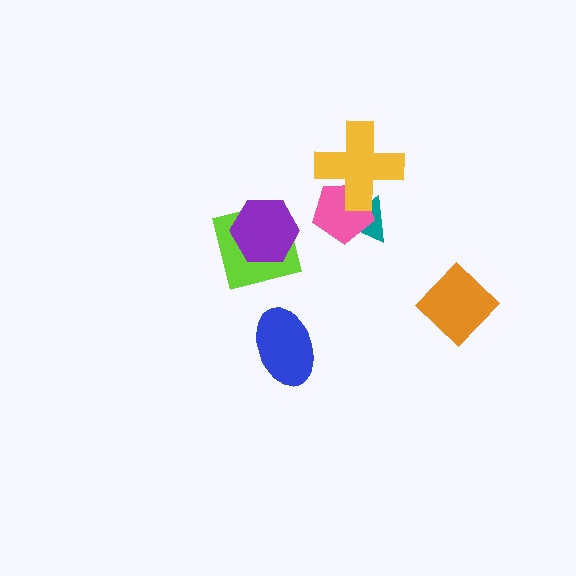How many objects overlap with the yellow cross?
2 objects overlap with the yellow cross.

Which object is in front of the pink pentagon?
The yellow cross is in front of the pink pentagon.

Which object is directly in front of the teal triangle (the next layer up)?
The pink pentagon is directly in front of the teal triangle.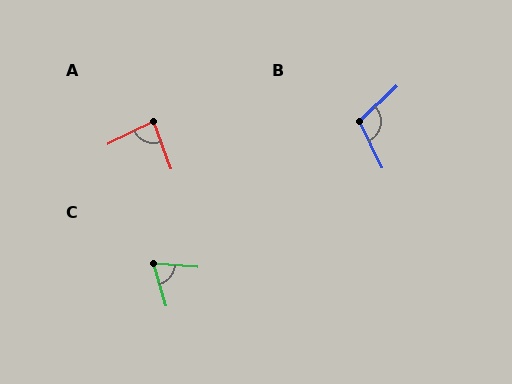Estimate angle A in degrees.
Approximately 84 degrees.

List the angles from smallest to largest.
C (69°), A (84°), B (108°).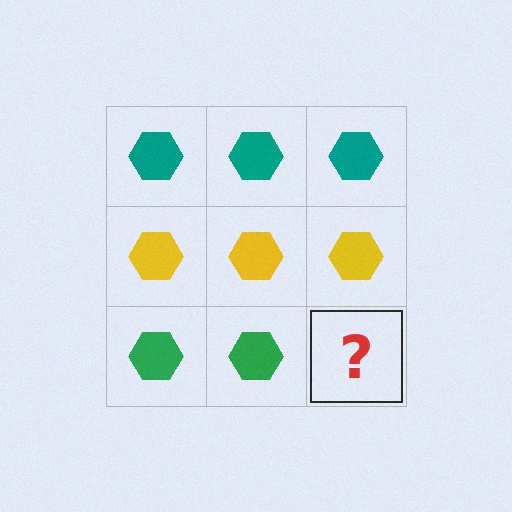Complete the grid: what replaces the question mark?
The question mark should be replaced with a green hexagon.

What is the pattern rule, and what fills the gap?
The rule is that each row has a consistent color. The gap should be filled with a green hexagon.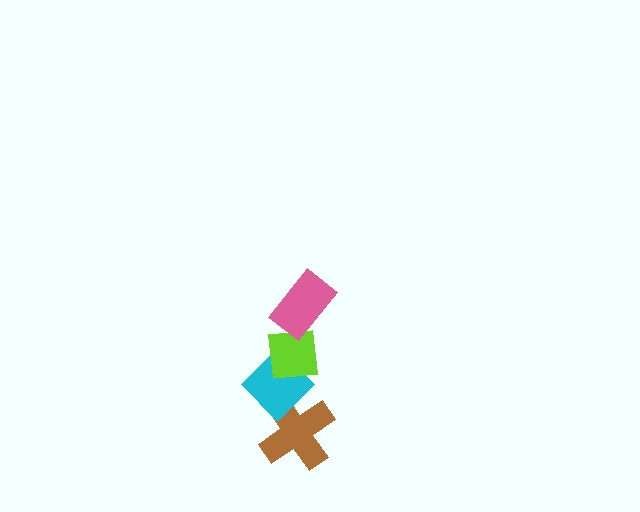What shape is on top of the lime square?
The pink rectangle is on top of the lime square.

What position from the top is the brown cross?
The brown cross is 4th from the top.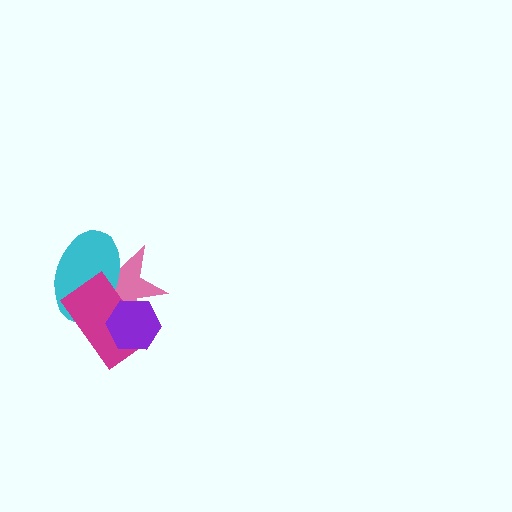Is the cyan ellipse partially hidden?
Yes, it is partially covered by another shape.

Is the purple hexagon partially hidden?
No, no other shape covers it.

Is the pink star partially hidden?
Yes, it is partially covered by another shape.